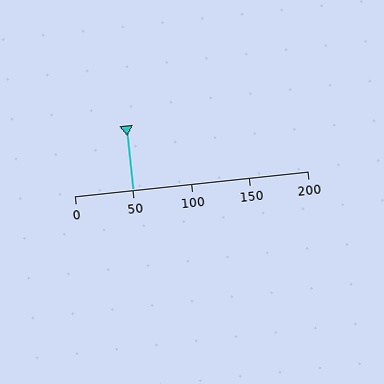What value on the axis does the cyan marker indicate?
The marker indicates approximately 50.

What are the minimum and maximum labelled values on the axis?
The axis runs from 0 to 200.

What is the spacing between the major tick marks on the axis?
The major ticks are spaced 50 apart.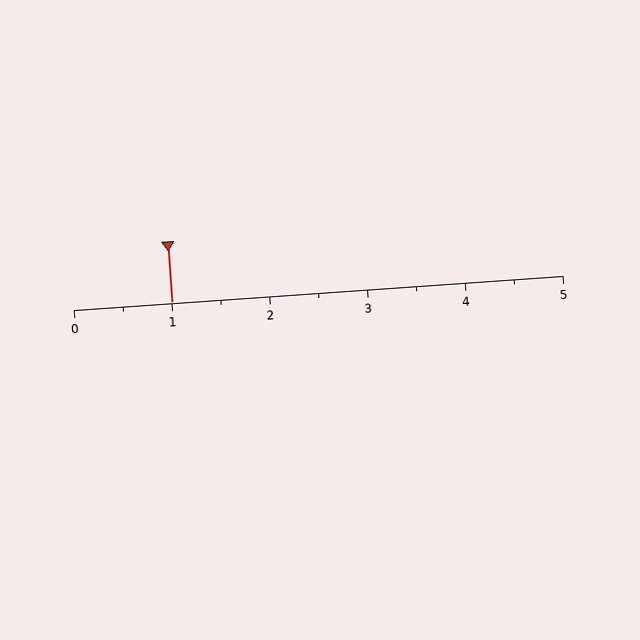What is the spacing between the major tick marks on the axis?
The major ticks are spaced 1 apart.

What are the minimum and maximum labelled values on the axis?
The axis runs from 0 to 5.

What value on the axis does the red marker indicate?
The marker indicates approximately 1.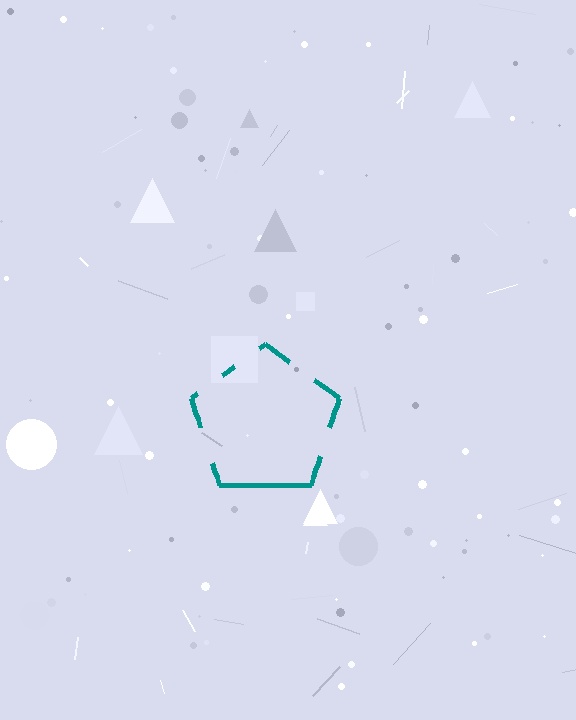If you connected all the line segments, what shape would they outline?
They would outline a pentagon.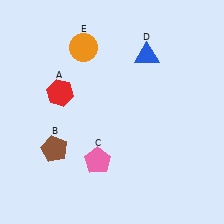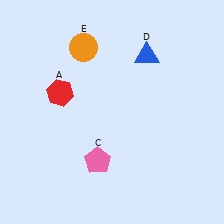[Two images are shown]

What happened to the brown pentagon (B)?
The brown pentagon (B) was removed in Image 2. It was in the bottom-left area of Image 1.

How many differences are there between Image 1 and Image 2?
There is 1 difference between the two images.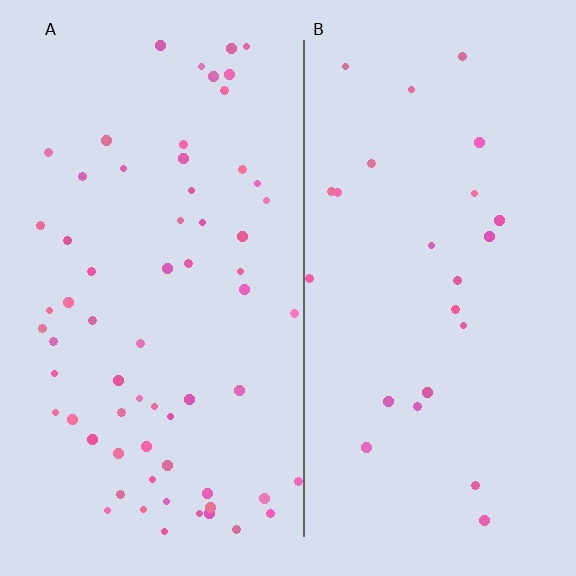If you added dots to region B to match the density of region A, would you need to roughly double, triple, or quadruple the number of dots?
Approximately triple.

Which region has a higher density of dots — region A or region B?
A (the left).